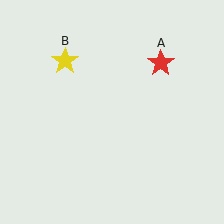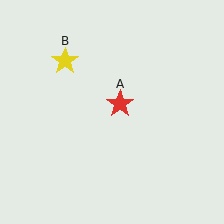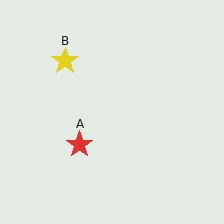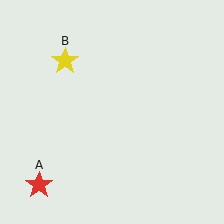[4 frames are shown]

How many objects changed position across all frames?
1 object changed position: red star (object A).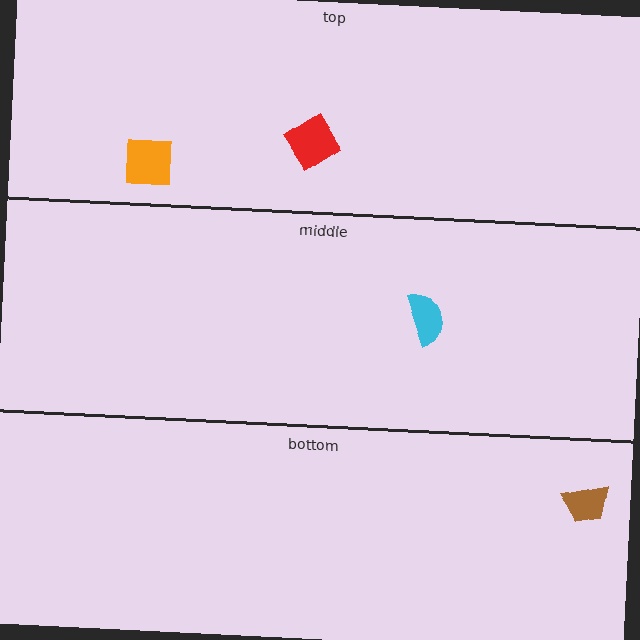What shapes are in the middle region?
The cyan semicircle.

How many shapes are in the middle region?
1.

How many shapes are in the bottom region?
1.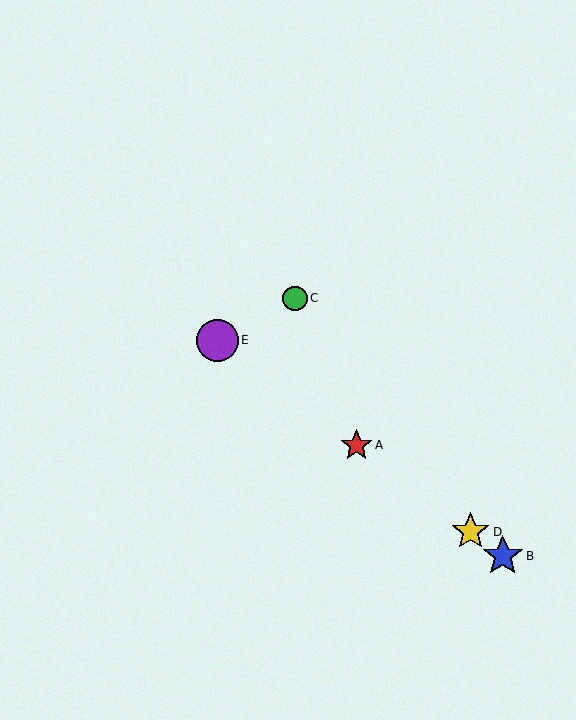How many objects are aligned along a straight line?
4 objects (A, B, D, E) are aligned along a straight line.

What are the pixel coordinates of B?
Object B is at (503, 556).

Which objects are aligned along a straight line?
Objects A, B, D, E are aligned along a straight line.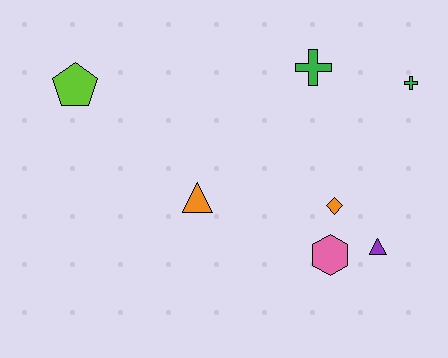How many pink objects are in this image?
There is 1 pink object.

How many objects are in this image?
There are 7 objects.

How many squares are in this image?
There are no squares.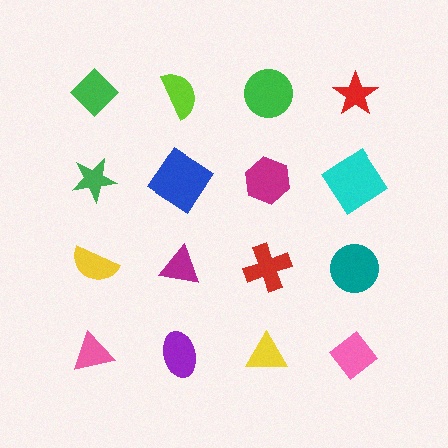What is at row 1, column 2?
A lime semicircle.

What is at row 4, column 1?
A pink triangle.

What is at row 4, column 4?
A pink diamond.